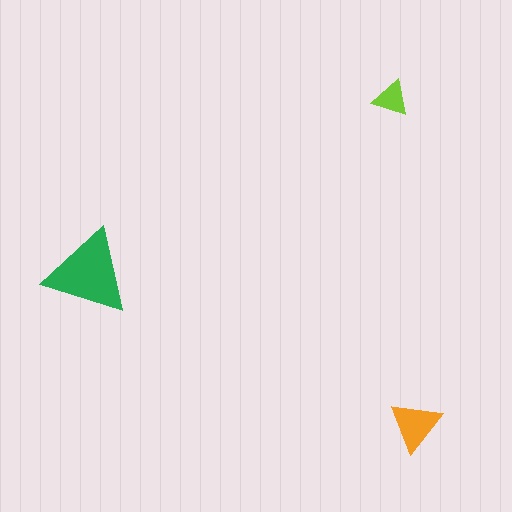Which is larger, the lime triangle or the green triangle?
The green one.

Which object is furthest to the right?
The orange triangle is rightmost.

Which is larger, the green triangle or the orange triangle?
The green one.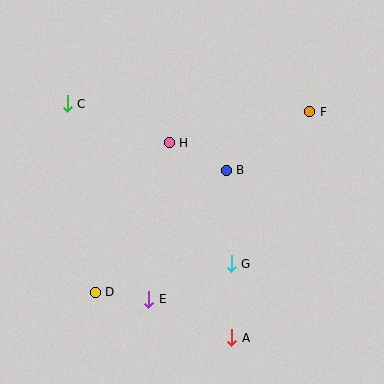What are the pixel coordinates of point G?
Point G is at (231, 264).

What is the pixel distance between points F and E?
The distance between F and E is 247 pixels.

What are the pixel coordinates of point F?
Point F is at (310, 112).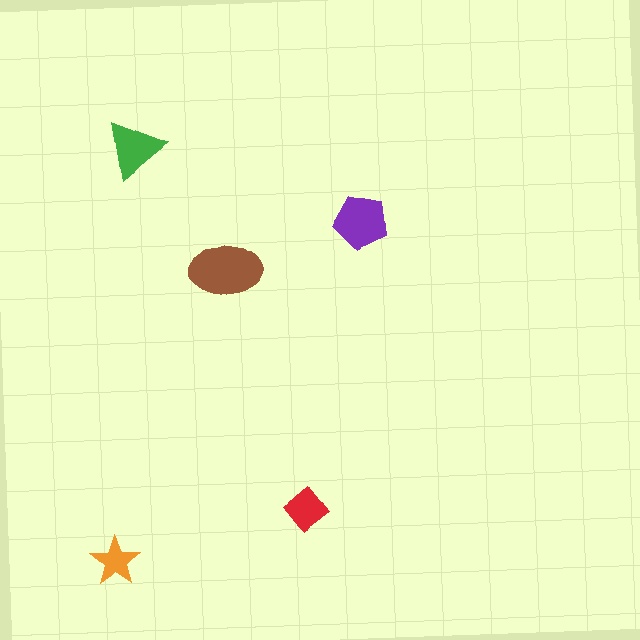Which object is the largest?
The brown ellipse.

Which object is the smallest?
The orange star.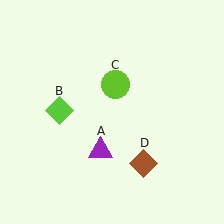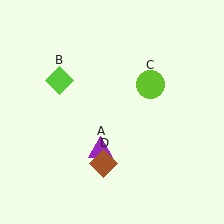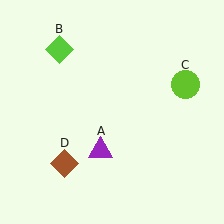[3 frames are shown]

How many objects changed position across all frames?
3 objects changed position: lime diamond (object B), lime circle (object C), brown diamond (object D).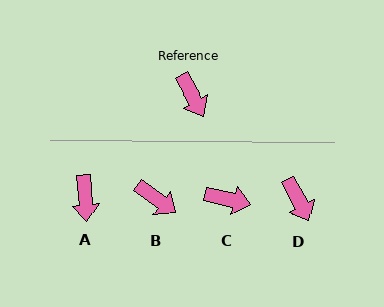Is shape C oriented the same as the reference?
No, it is off by about 49 degrees.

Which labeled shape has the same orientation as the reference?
D.